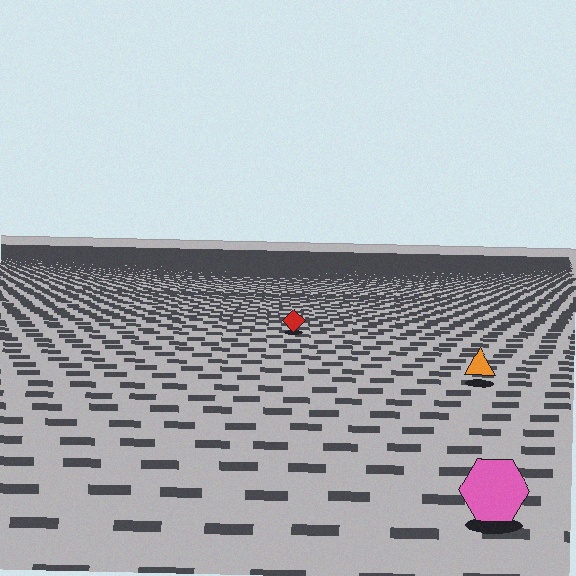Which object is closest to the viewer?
The pink hexagon is closest. The texture marks near it are larger and more spread out.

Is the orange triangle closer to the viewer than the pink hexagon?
No. The pink hexagon is closer — you can tell from the texture gradient: the ground texture is coarser near it.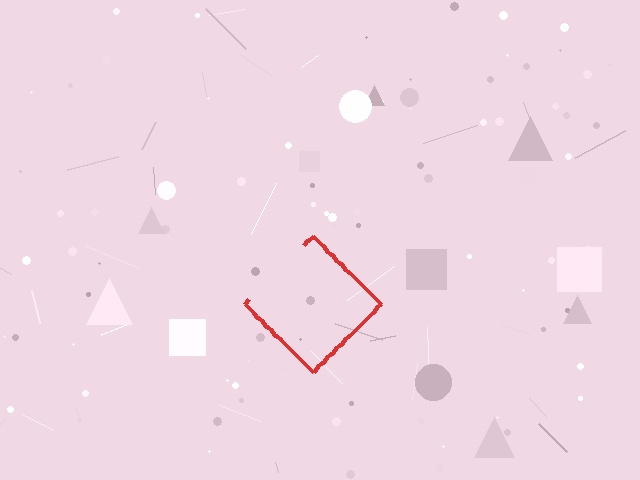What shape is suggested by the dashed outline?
The dashed outline suggests a diamond.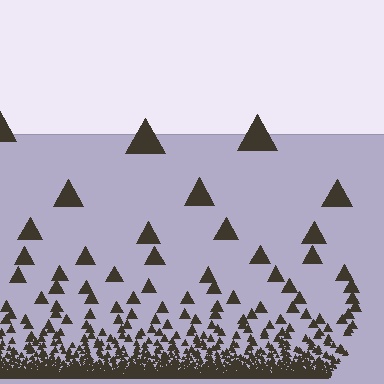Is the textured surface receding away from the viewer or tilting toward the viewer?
The surface appears to tilt toward the viewer. Texture elements get larger and sparser toward the top.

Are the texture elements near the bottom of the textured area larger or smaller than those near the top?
Smaller. The gradient is inverted — elements near the bottom are smaller and denser.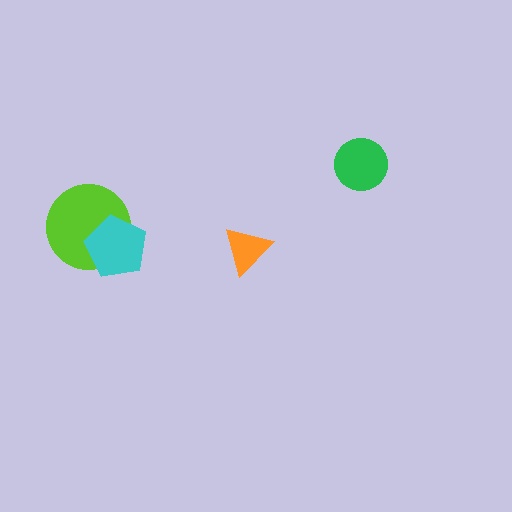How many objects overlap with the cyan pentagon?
1 object overlaps with the cyan pentagon.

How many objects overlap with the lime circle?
1 object overlaps with the lime circle.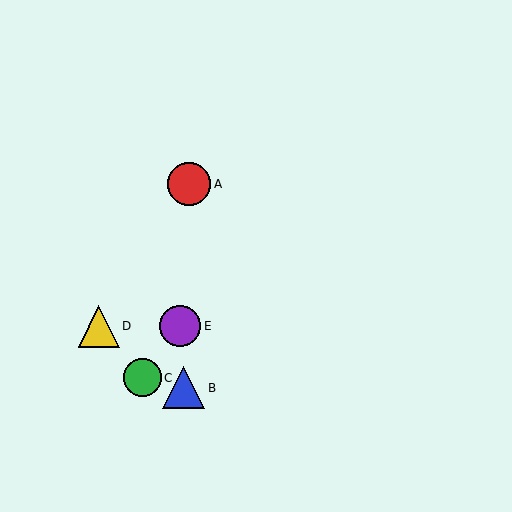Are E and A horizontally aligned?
No, E is at y≈326 and A is at y≈184.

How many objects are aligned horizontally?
2 objects (D, E) are aligned horizontally.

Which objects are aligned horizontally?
Objects D, E are aligned horizontally.